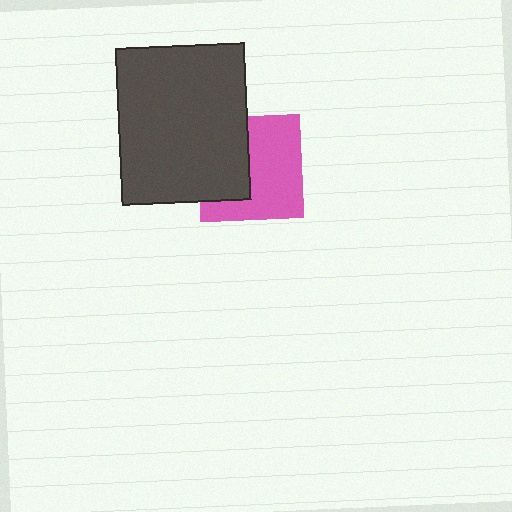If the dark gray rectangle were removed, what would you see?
You would see the complete pink square.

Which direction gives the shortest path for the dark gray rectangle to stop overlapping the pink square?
Moving left gives the shortest separation.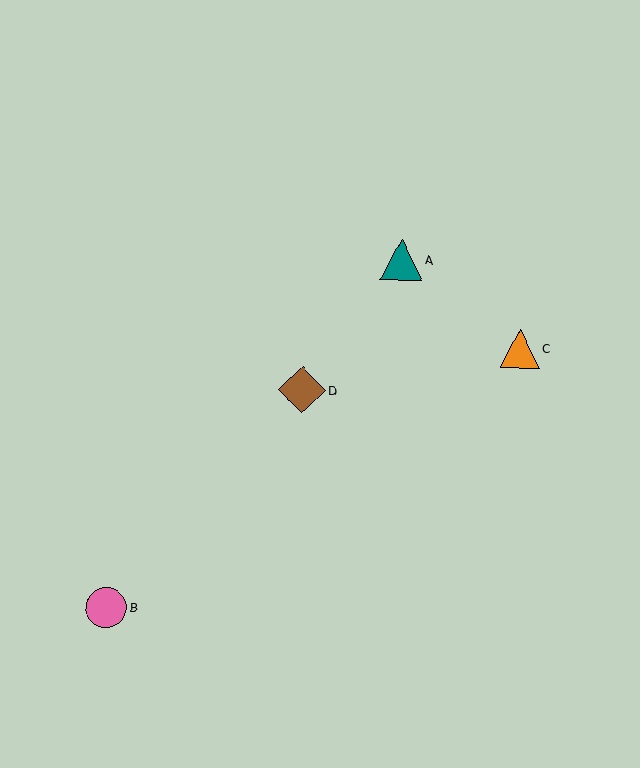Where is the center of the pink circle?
The center of the pink circle is at (106, 607).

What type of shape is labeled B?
Shape B is a pink circle.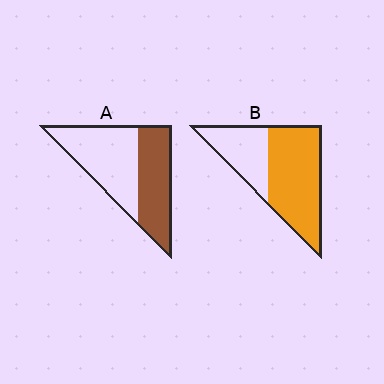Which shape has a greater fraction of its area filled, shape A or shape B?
Shape B.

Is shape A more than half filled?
No.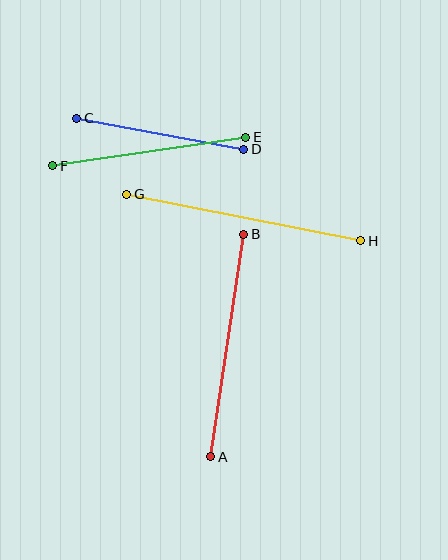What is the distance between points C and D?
The distance is approximately 170 pixels.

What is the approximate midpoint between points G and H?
The midpoint is at approximately (244, 217) pixels.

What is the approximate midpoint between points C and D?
The midpoint is at approximately (160, 134) pixels.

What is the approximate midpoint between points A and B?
The midpoint is at approximately (227, 346) pixels.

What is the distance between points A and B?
The distance is approximately 225 pixels.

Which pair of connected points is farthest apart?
Points G and H are farthest apart.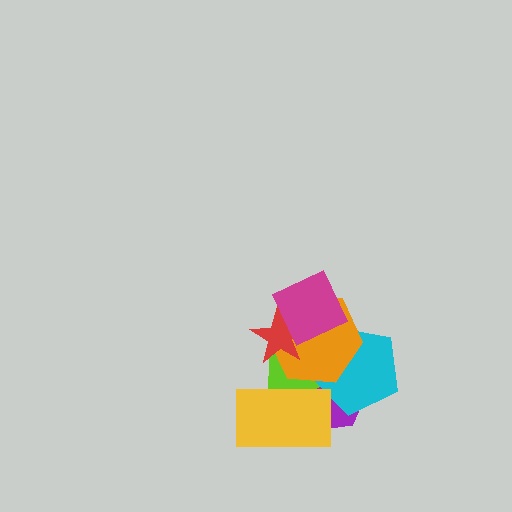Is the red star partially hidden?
Yes, it is partially covered by another shape.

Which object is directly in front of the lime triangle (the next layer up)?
The cyan pentagon is directly in front of the lime triangle.